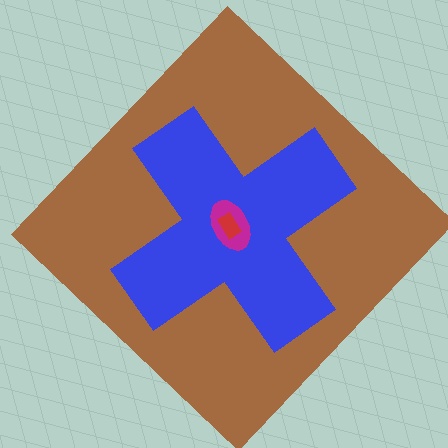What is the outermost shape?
The brown diamond.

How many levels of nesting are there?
4.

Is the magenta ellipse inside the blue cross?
Yes.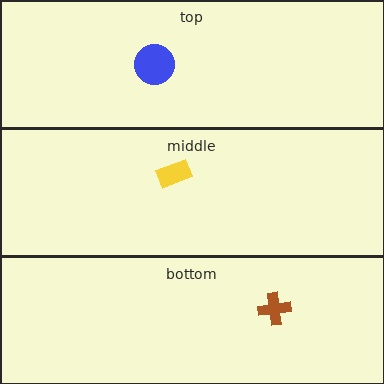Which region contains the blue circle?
The top region.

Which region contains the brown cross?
The bottom region.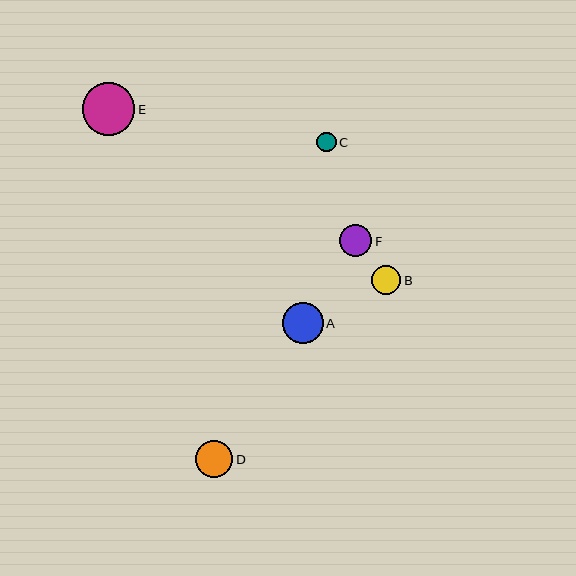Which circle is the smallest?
Circle C is the smallest with a size of approximately 19 pixels.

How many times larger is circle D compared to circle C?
Circle D is approximately 1.9 times the size of circle C.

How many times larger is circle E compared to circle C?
Circle E is approximately 2.8 times the size of circle C.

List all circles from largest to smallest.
From largest to smallest: E, A, D, F, B, C.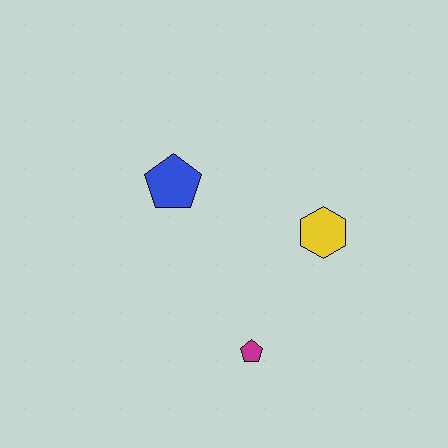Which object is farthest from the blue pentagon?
The magenta pentagon is farthest from the blue pentagon.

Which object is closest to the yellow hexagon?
The magenta pentagon is closest to the yellow hexagon.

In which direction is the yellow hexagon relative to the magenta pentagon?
The yellow hexagon is above the magenta pentagon.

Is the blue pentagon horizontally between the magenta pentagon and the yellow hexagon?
No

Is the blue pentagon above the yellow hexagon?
Yes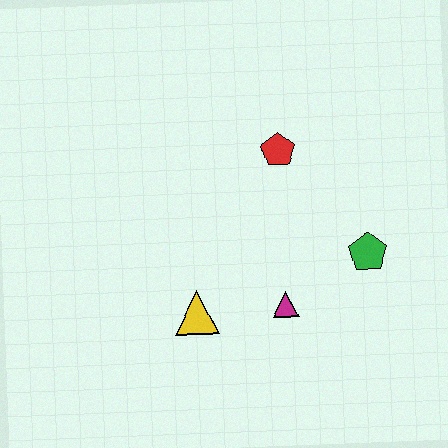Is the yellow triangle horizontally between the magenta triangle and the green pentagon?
No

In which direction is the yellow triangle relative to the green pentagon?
The yellow triangle is to the left of the green pentagon.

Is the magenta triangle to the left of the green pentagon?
Yes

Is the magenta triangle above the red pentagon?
No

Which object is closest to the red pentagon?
The green pentagon is closest to the red pentagon.